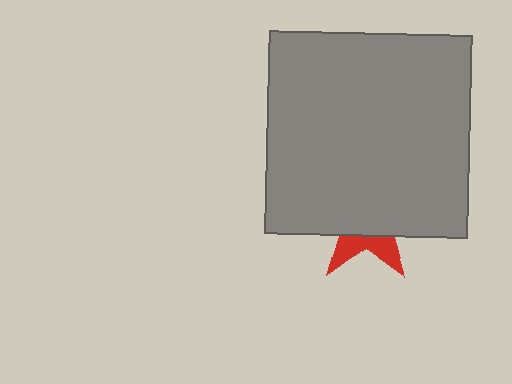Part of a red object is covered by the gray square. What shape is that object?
It is a star.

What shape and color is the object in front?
The object in front is a gray square.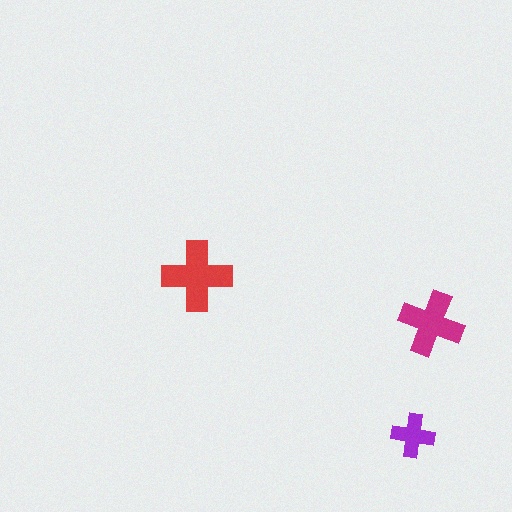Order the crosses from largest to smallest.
the red one, the magenta one, the purple one.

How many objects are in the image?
There are 3 objects in the image.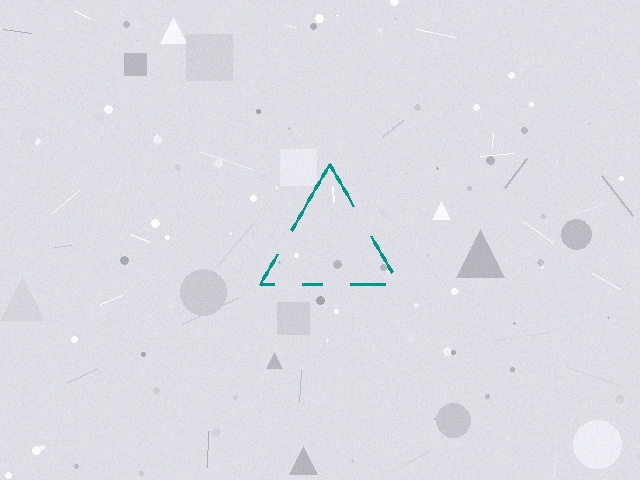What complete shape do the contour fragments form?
The contour fragments form a triangle.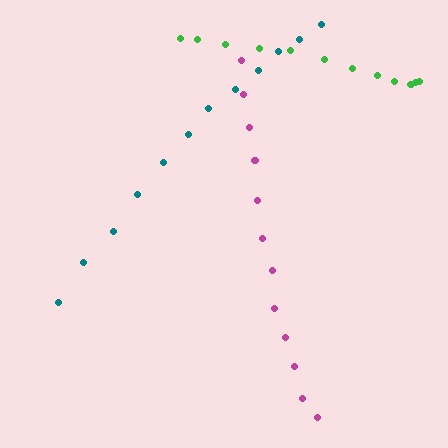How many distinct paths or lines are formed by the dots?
There are 3 distinct paths.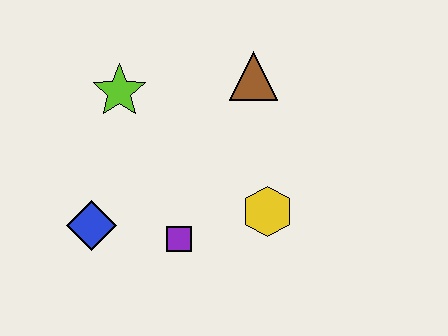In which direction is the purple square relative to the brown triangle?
The purple square is below the brown triangle.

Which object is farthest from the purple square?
The brown triangle is farthest from the purple square.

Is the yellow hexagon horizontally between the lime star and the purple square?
No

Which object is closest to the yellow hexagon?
The purple square is closest to the yellow hexagon.